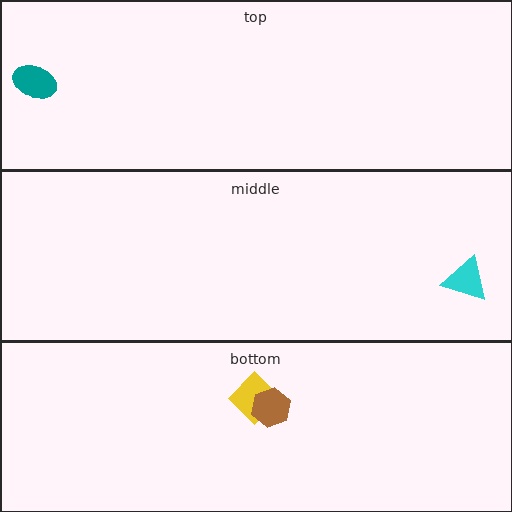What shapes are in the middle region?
The cyan triangle.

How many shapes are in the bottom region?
2.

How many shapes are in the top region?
1.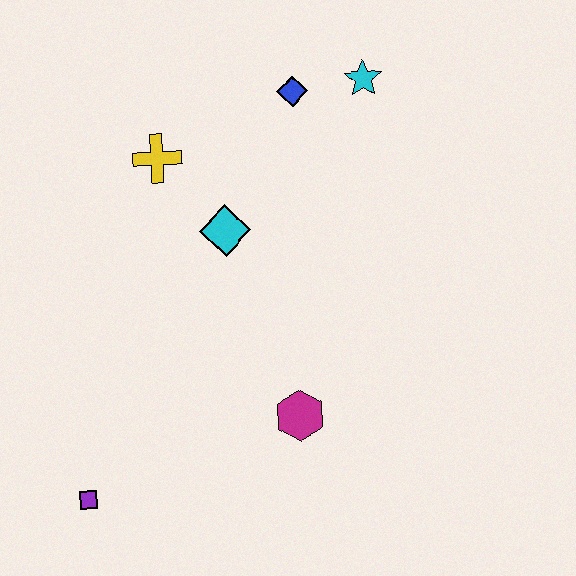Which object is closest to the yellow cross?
The cyan diamond is closest to the yellow cross.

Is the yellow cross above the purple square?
Yes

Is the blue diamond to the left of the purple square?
No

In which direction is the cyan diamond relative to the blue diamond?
The cyan diamond is below the blue diamond.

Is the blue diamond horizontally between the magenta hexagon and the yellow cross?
No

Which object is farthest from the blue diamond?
The purple square is farthest from the blue diamond.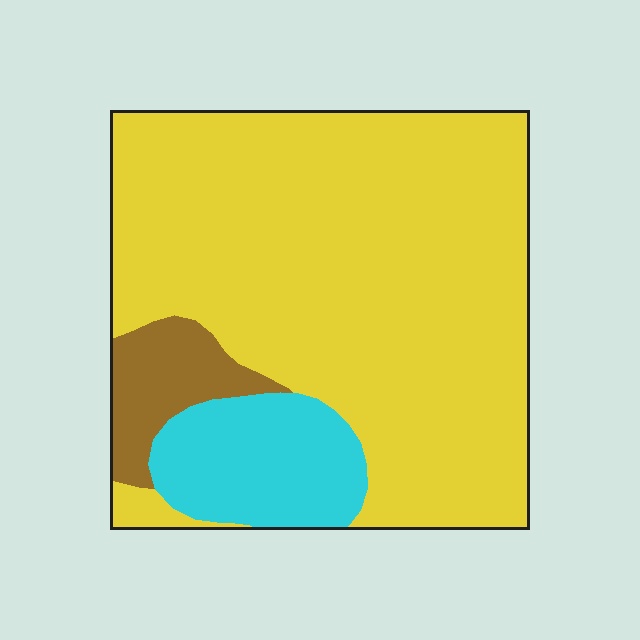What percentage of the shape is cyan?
Cyan takes up less than a sixth of the shape.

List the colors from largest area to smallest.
From largest to smallest: yellow, cyan, brown.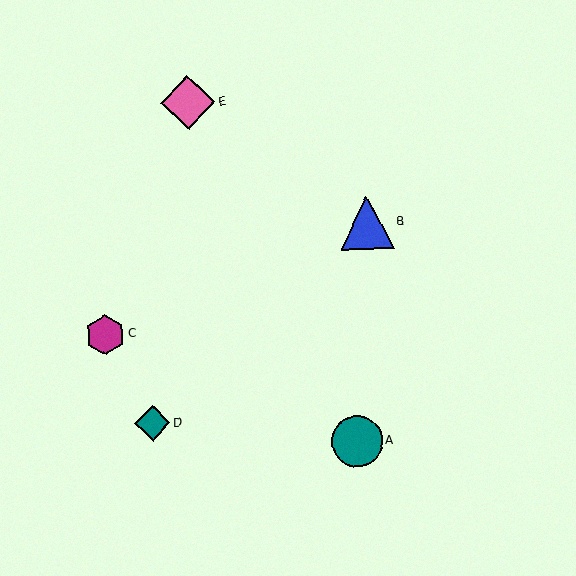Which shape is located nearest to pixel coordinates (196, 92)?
The pink diamond (labeled E) at (188, 103) is nearest to that location.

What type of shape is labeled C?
Shape C is a magenta hexagon.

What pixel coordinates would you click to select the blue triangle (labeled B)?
Click at (367, 222) to select the blue triangle B.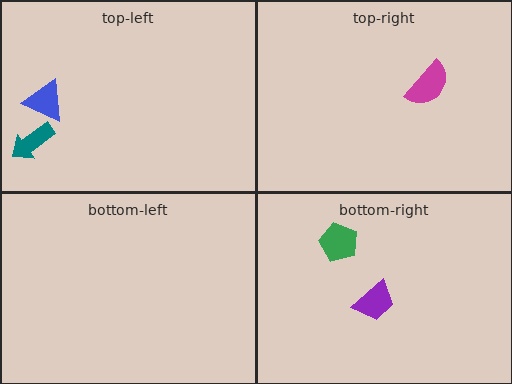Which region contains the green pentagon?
The bottom-right region.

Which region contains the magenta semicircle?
The top-right region.